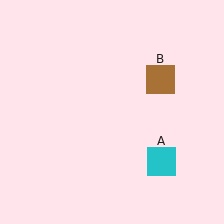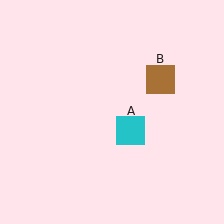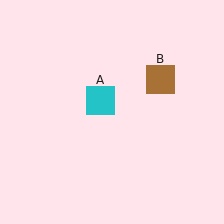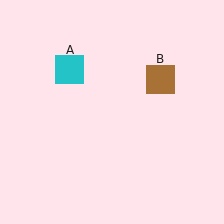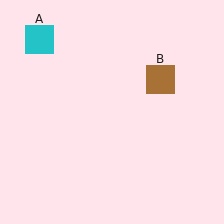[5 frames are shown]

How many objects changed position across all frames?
1 object changed position: cyan square (object A).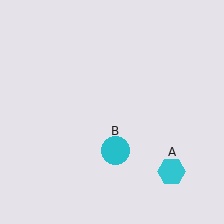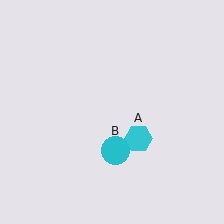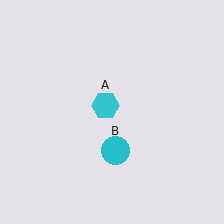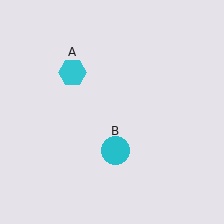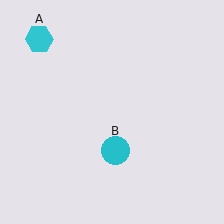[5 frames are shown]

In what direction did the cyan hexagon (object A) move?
The cyan hexagon (object A) moved up and to the left.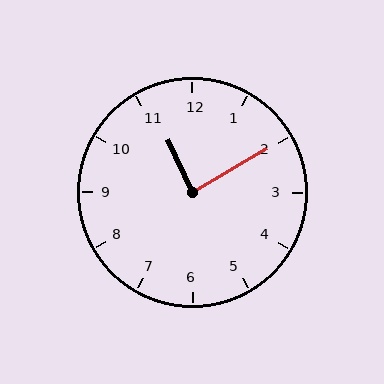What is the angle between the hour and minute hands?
Approximately 85 degrees.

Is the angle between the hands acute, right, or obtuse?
It is right.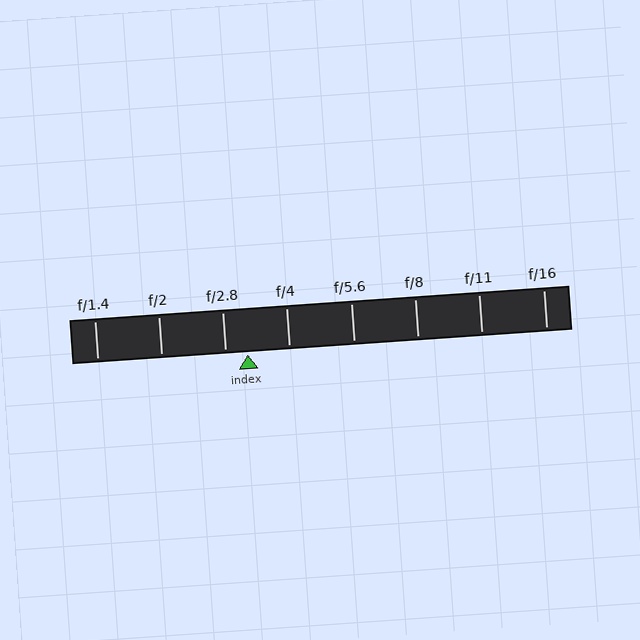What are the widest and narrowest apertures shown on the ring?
The widest aperture shown is f/1.4 and the narrowest is f/16.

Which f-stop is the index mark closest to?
The index mark is closest to f/2.8.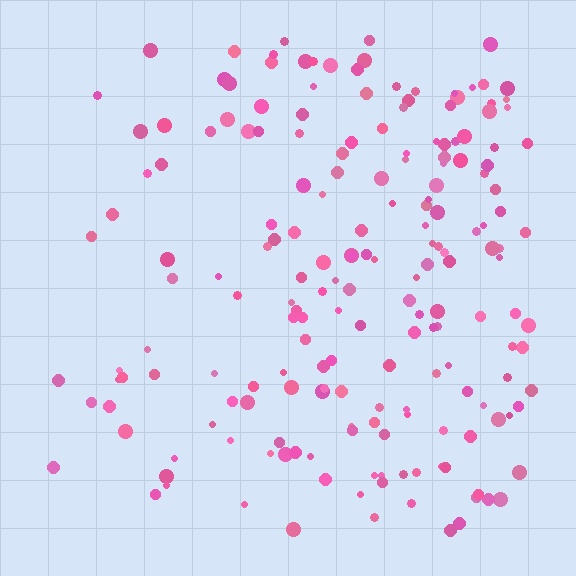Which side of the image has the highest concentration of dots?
The right.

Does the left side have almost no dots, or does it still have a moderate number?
Still a moderate number, just noticeably fewer than the right.